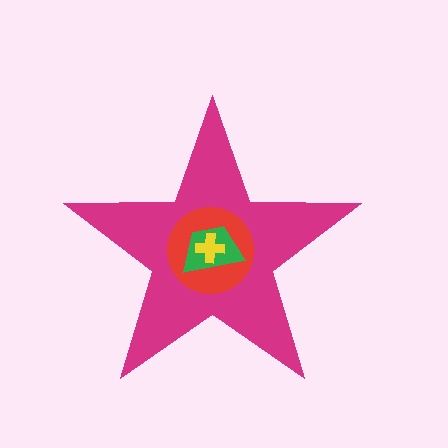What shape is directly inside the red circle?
The green trapezoid.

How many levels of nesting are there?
4.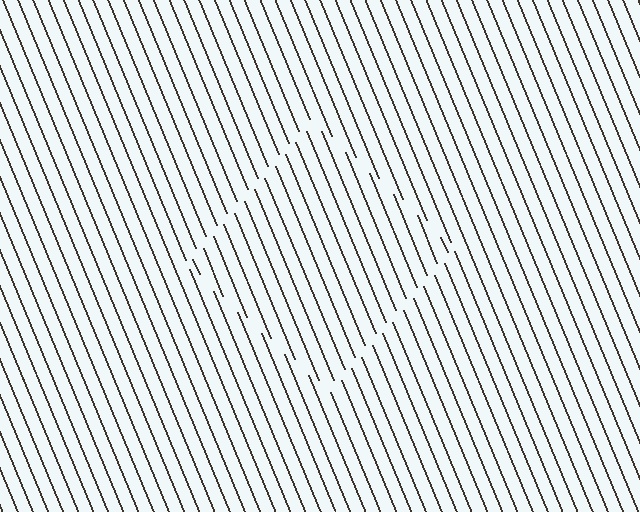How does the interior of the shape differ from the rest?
The interior of the shape contains the same grating, shifted by half a period — the contour is defined by the phase discontinuity where line-ends from the inner and outer gratings abut.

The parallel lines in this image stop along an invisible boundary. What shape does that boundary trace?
An illusory square. The interior of the shape contains the same grating, shifted by half a period — the contour is defined by the phase discontinuity where line-ends from the inner and outer gratings abut.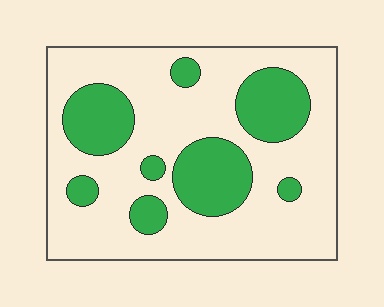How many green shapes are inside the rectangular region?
8.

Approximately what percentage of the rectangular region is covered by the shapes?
Approximately 30%.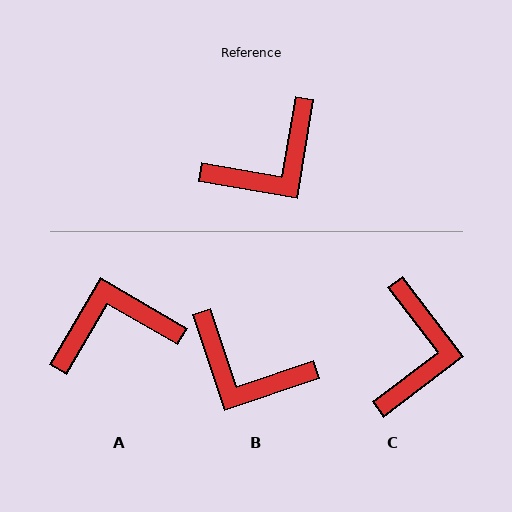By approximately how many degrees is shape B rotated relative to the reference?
Approximately 62 degrees clockwise.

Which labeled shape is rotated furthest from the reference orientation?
A, about 160 degrees away.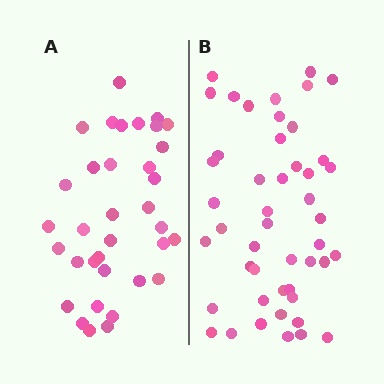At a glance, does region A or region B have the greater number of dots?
Region B (the right region) has more dots.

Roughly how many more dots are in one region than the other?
Region B has roughly 12 or so more dots than region A.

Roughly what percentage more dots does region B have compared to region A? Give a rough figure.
About 35% more.